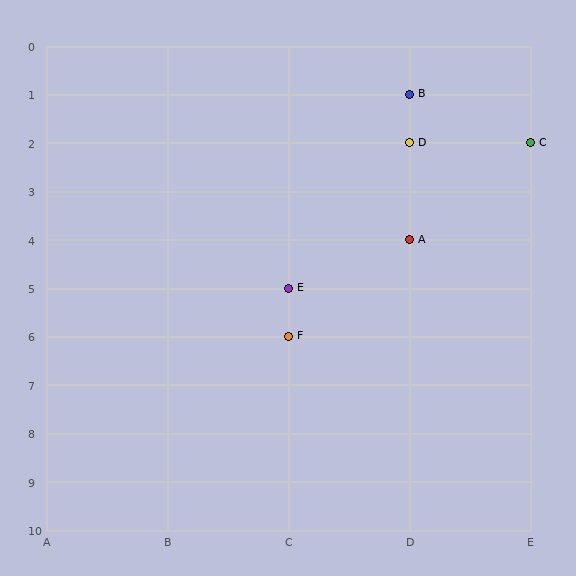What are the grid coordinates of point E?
Point E is at grid coordinates (C, 5).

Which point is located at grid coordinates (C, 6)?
Point F is at (C, 6).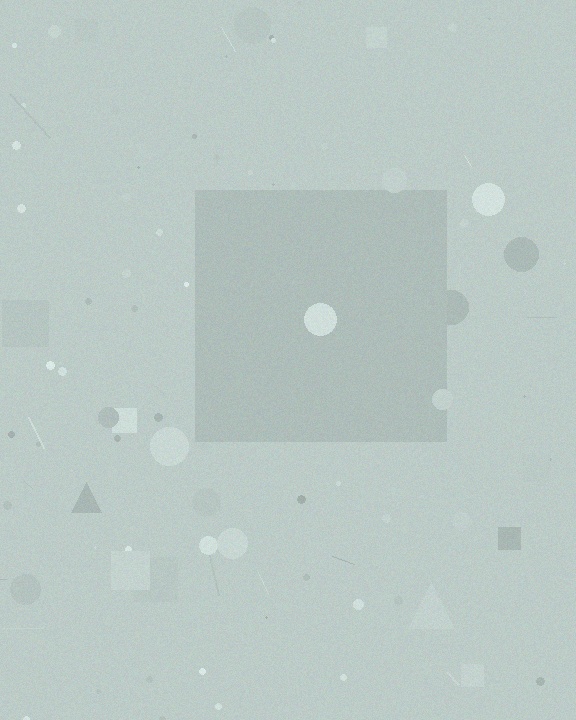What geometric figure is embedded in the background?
A square is embedded in the background.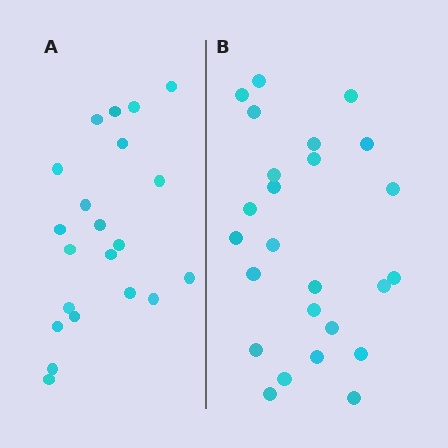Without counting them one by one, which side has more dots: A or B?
Region B (the right region) has more dots.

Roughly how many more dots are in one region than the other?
Region B has about 4 more dots than region A.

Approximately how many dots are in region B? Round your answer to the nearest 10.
About 20 dots. (The exact count is 25, which rounds to 20.)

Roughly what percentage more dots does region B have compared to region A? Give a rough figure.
About 20% more.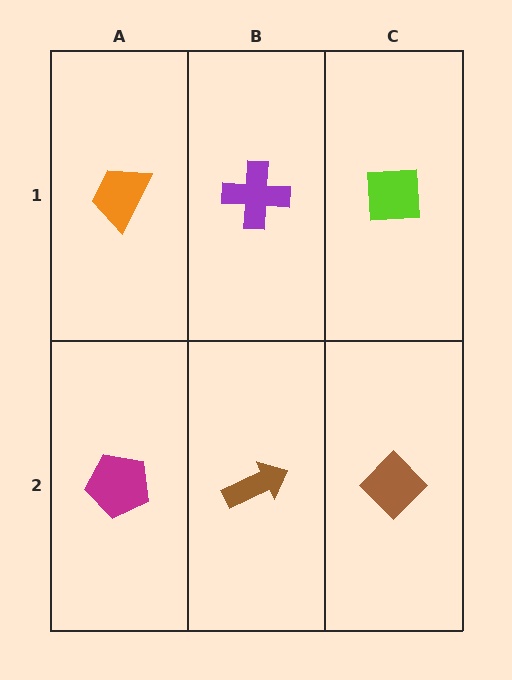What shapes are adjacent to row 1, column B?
A brown arrow (row 2, column B), an orange trapezoid (row 1, column A), a lime square (row 1, column C).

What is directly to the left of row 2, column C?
A brown arrow.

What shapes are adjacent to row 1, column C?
A brown diamond (row 2, column C), a purple cross (row 1, column B).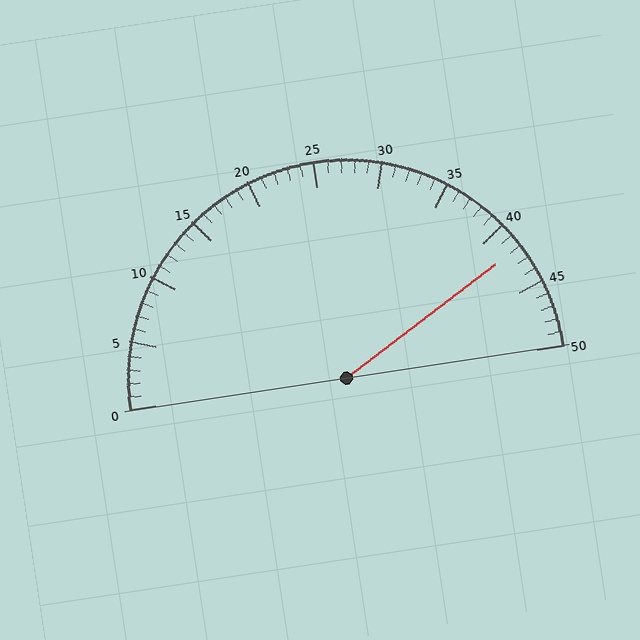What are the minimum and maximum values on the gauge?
The gauge ranges from 0 to 50.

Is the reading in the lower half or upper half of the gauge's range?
The reading is in the upper half of the range (0 to 50).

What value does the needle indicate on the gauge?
The needle indicates approximately 42.